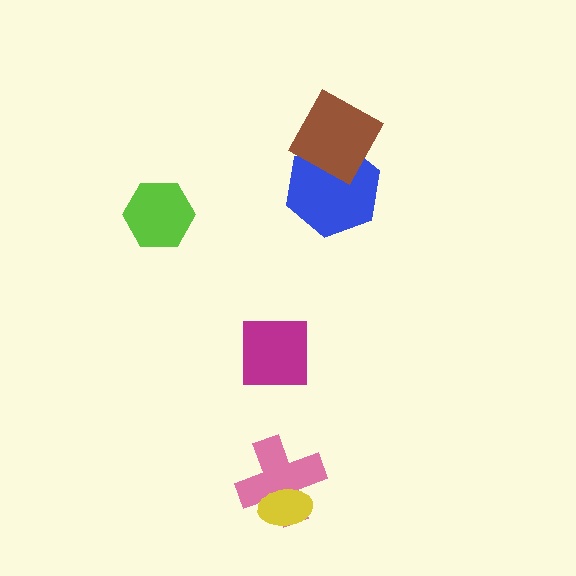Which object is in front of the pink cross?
The yellow ellipse is in front of the pink cross.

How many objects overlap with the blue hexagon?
1 object overlaps with the blue hexagon.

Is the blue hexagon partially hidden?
Yes, it is partially covered by another shape.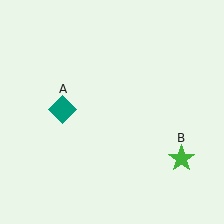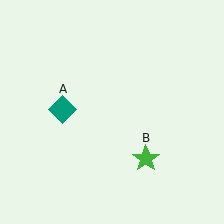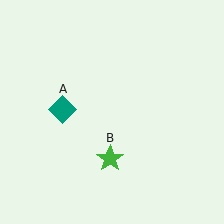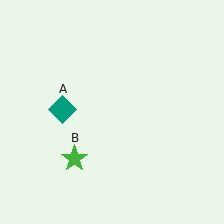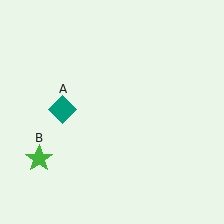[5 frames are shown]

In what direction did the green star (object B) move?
The green star (object B) moved left.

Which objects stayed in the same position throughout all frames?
Teal diamond (object A) remained stationary.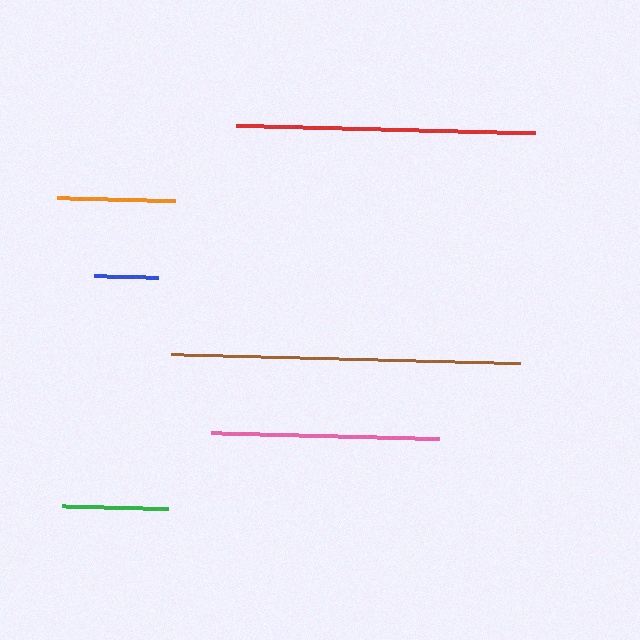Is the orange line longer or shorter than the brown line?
The brown line is longer than the orange line.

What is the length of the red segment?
The red segment is approximately 298 pixels long.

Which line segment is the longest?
The brown line is the longest at approximately 349 pixels.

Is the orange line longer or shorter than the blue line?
The orange line is longer than the blue line.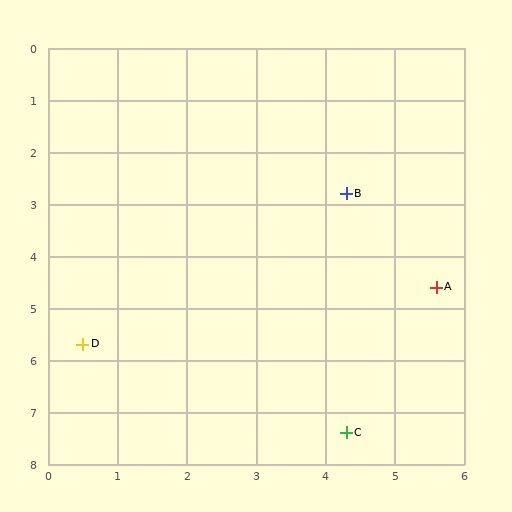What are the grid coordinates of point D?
Point D is at approximately (0.5, 5.7).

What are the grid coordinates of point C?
Point C is at approximately (4.3, 7.4).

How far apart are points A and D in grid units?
Points A and D are about 5.2 grid units apart.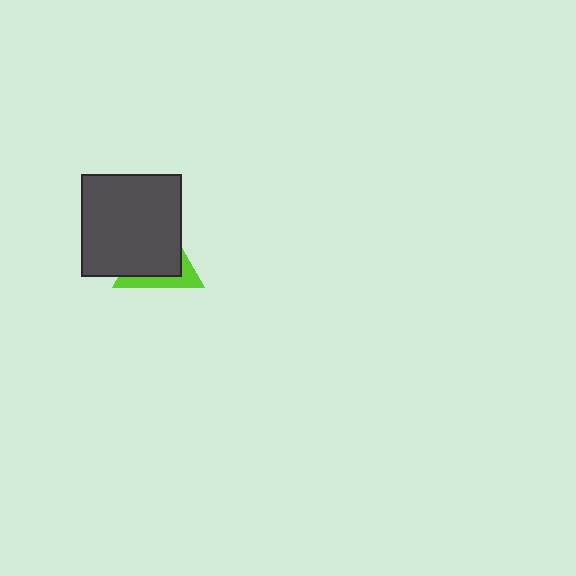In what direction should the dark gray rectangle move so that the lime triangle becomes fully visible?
The dark gray rectangle should move toward the upper-left. That is the shortest direction to clear the overlap and leave the lime triangle fully visible.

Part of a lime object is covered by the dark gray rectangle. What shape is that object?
It is a triangle.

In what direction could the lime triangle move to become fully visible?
The lime triangle could move toward the lower-right. That would shift it out from behind the dark gray rectangle entirely.